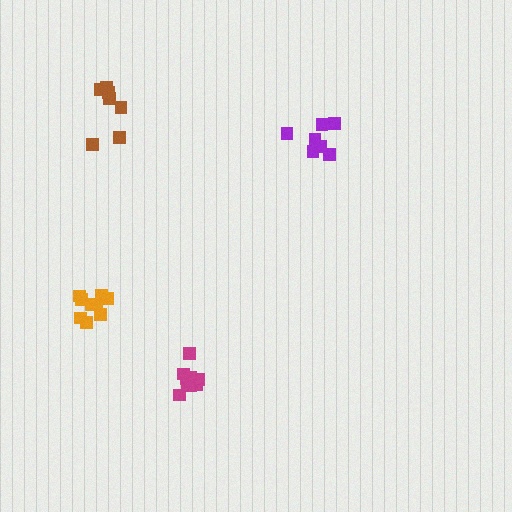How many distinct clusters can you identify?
There are 4 distinct clusters.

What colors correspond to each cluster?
The clusters are colored: purple, orange, brown, magenta.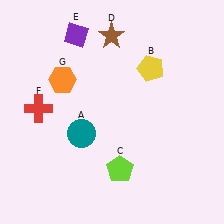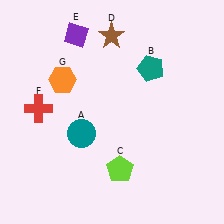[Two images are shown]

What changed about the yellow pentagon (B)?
In Image 1, B is yellow. In Image 2, it changed to teal.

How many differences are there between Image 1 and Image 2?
There is 1 difference between the two images.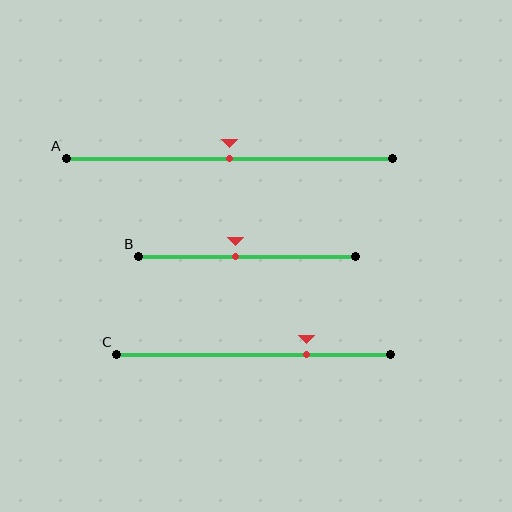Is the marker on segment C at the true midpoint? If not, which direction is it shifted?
No, the marker on segment C is shifted to the right by about 19% of the segment length.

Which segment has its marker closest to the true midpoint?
Segment A has its marker closest to the true midpoint.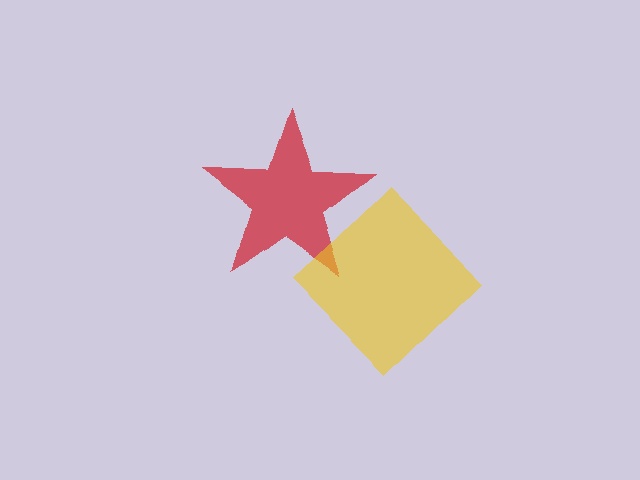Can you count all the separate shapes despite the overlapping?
Yes, there are 2 separate shapes.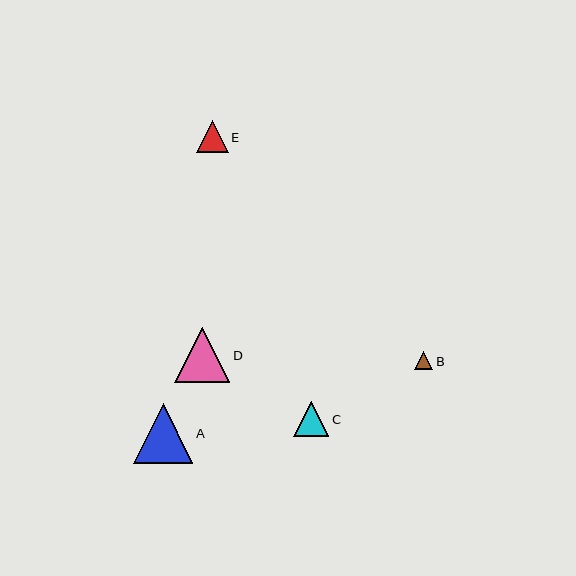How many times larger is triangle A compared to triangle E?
Triangle A is approximately 1.9 times the size of triangle E.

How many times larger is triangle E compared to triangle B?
Triangle E is approximately 1.7 times the size of triangle B.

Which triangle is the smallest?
Triangle B is the smallest with a size of approximately 19 pixels.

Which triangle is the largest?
Triangle A is the largest with a size of approximately 59 pixels.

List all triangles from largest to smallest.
From largest to smallest: A, D, C, E, B.